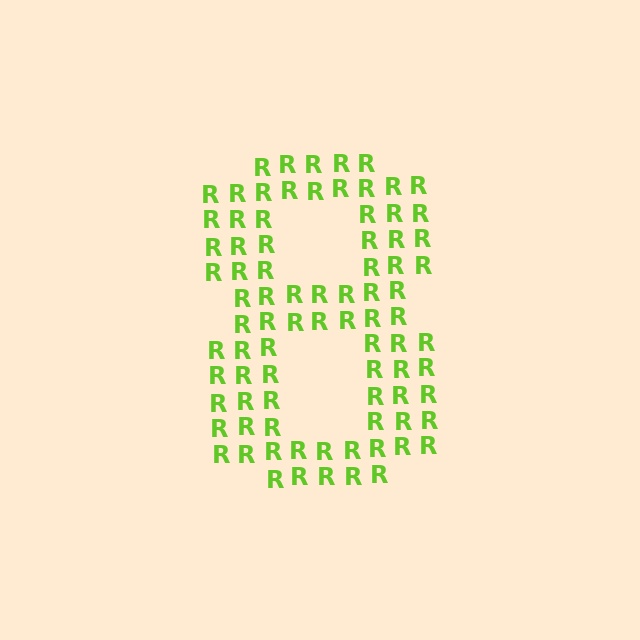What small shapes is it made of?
It is made of small letter R's.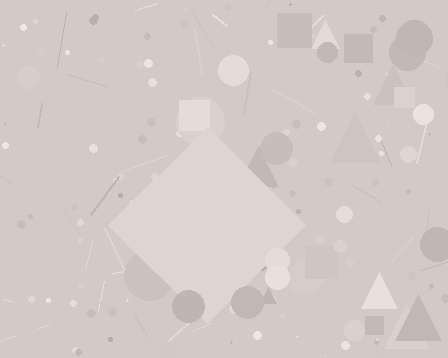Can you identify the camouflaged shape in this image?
The camouflaged shape is a diamond.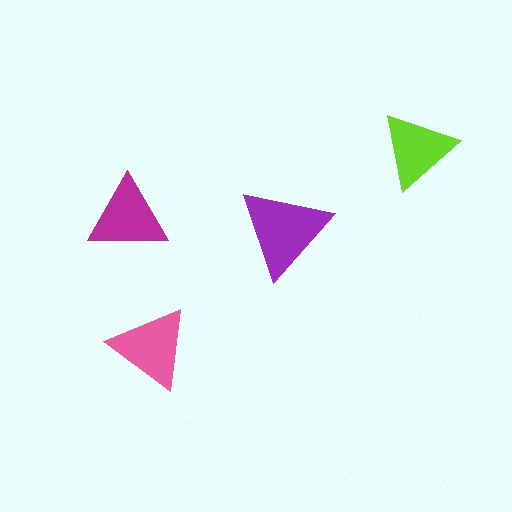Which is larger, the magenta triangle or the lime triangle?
The magenta one.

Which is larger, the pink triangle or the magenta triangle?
The pink one.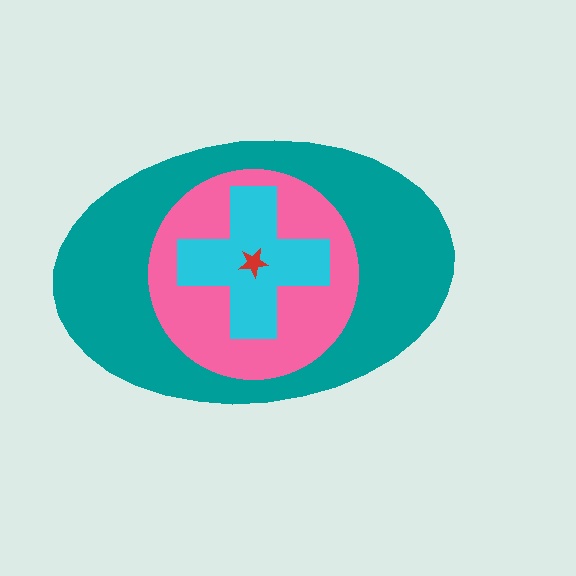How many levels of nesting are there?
4.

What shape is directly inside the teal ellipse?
The pink circle.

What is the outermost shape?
The teal ellipse.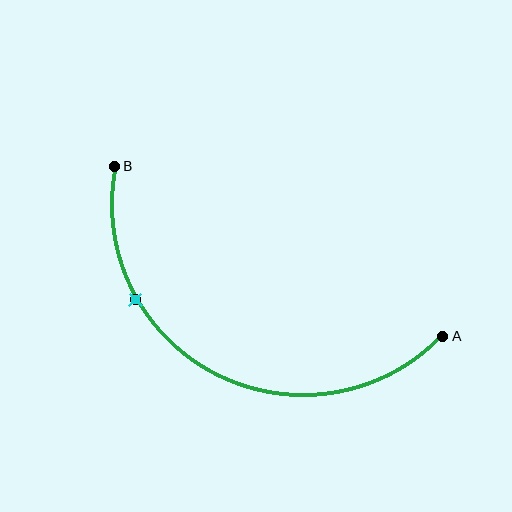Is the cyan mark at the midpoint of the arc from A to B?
No. The cyan mark lies on the arc but is closer to endpoint B. The arc midpoint would be at the point on the curve equidistant along the arc from both A and B.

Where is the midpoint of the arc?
The arc midpoint is the point on the curve farthest from the straight line joining A and B. It sits below that line.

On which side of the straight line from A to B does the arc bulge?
The arc bulges below the straight line connecting A and B.